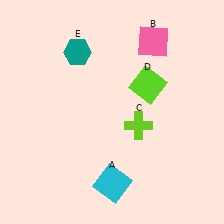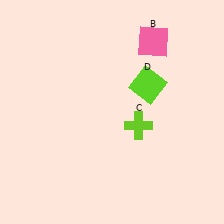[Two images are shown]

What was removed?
The teal hexagon (E), the cyan square (A) were removed in Image 2.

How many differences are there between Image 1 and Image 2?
There are 2 differences between the two images.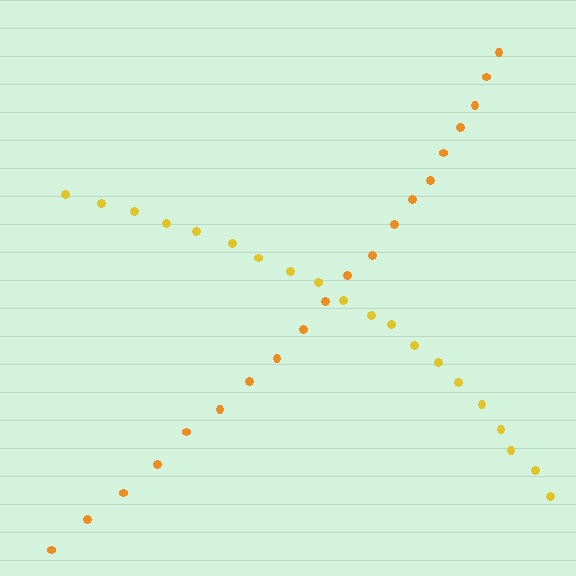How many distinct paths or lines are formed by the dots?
There are 2 distinct paths.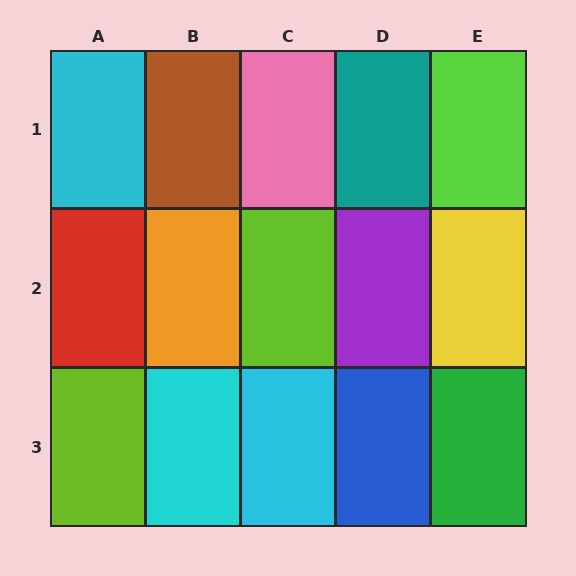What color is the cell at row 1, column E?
Lime.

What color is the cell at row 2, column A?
Red.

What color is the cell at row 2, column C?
Lime.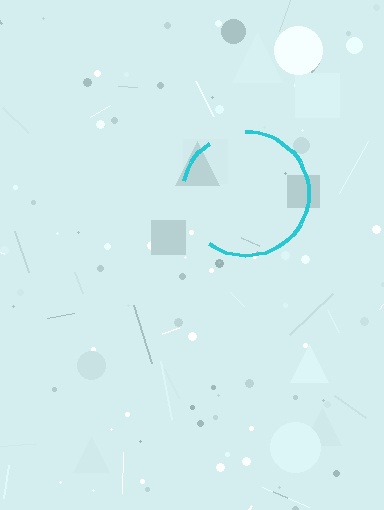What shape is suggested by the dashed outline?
The dashed outline suggests a circle.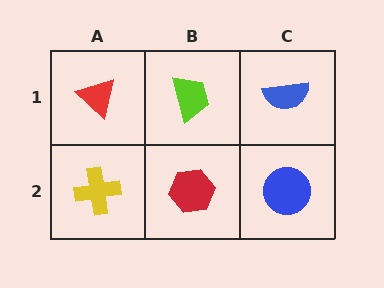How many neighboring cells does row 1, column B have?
3.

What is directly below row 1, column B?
A red hexagon.